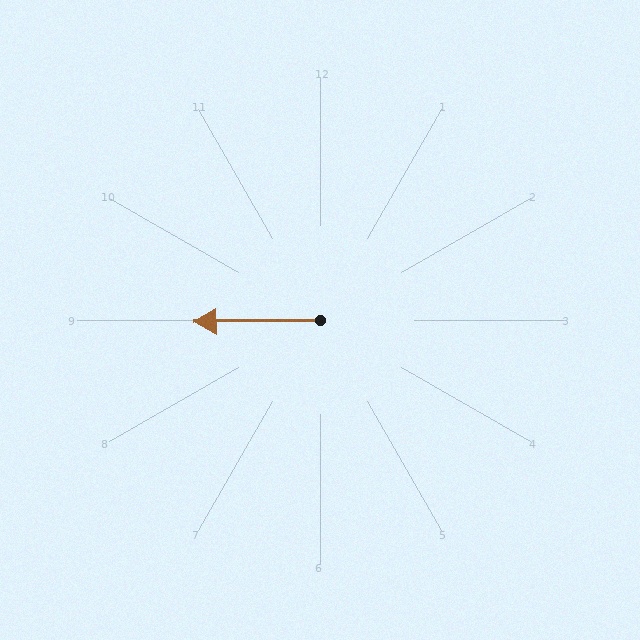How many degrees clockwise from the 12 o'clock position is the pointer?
Approximately 269 degrees.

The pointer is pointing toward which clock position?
Roughly 9 o'clock.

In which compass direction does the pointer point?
West.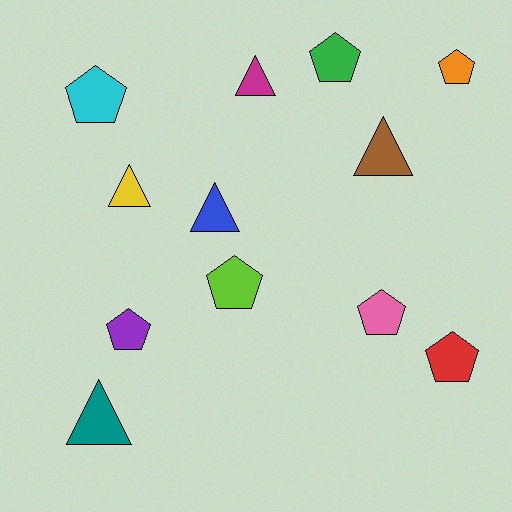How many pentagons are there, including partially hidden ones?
There are 7 pentagons.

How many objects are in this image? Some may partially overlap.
There are 12 objects.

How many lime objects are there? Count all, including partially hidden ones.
There is 1 lime object.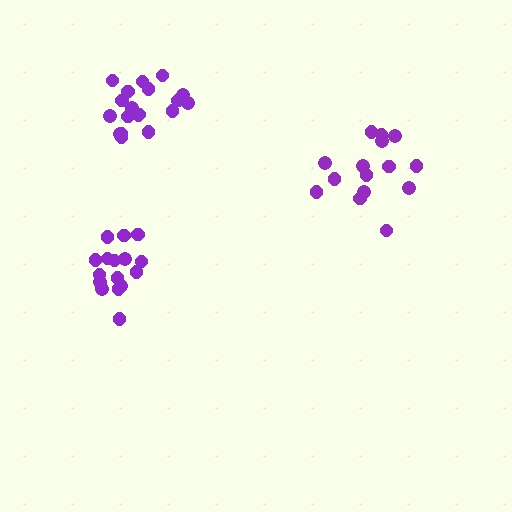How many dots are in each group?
Group 1: 19 dots, Group 2: 15 dots, Group 3: 16 dots (50 total).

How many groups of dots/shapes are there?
There are 3 groups.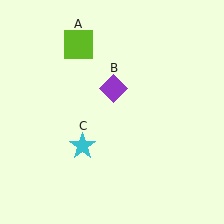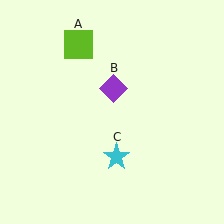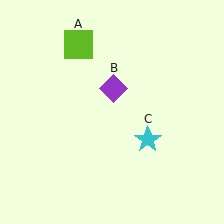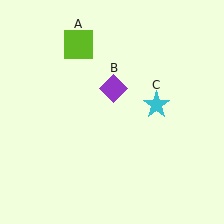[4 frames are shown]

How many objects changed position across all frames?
1 object changed position: cyan star (object C).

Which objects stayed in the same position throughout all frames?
Lime square (object A) and purple diamond (object B) remained stationary.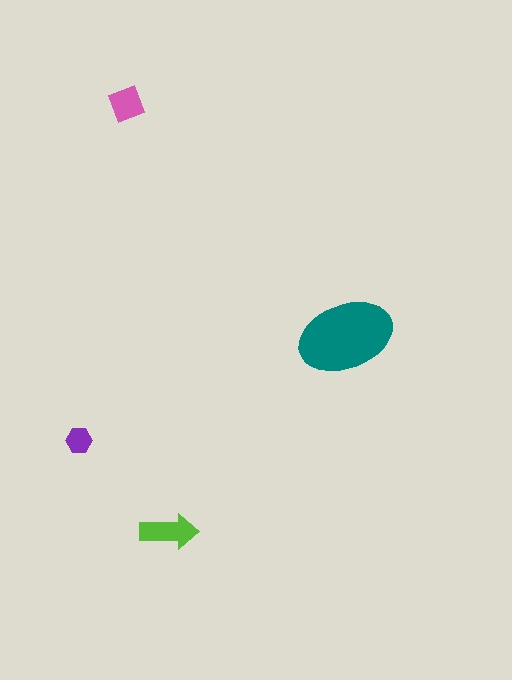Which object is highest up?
The pink diamond is topmost.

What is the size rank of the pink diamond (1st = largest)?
3rd.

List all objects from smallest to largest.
The purple hexagon, the pink diamond, the lime arrow, the teal ellipse.